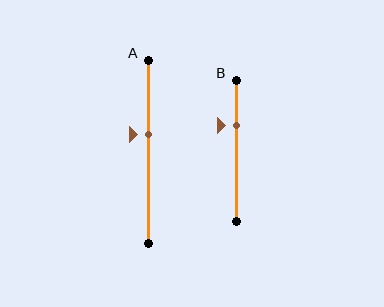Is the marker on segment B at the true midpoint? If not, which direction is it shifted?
No, the marker on segment B is shifted upward by about 18% of the segment length.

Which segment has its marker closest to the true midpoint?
Segment A has its marker closest to the true midpoint.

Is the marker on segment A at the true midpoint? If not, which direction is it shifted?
No, the marker on segment A is shifted upward by about 10% of the segment length.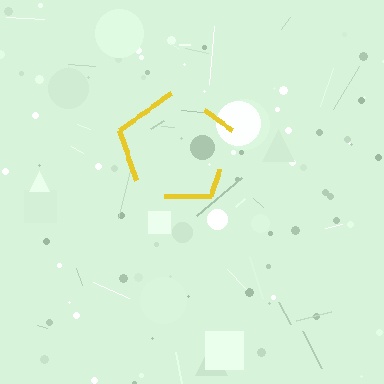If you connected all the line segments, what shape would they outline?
They would outline a pentagon.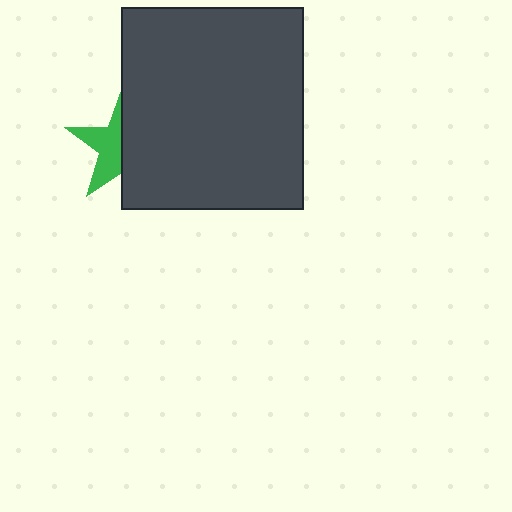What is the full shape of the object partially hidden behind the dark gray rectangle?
The partially hidden object is a green star.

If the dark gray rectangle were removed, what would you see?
You would see the complete green star.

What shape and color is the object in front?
The object in front is a dark gray rectangle.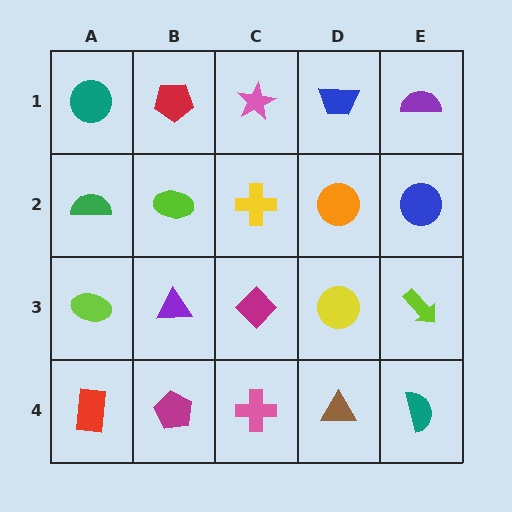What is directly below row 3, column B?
A magenta pentagon.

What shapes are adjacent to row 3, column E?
A blue circle (row 2, column E), a teal semicircle (row 4, column E), a yellow circle (row 3, column D).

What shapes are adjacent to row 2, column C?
A pink star (row 1, column C), a magenta diamond (row 3, column C), a lime ellipse (row 2, column B), an orange circle (row 2, column D).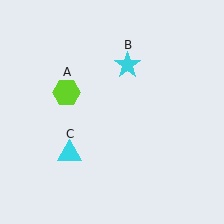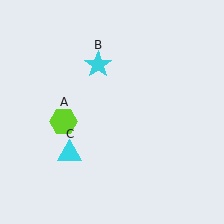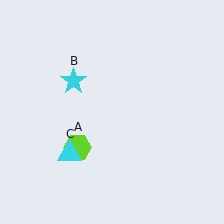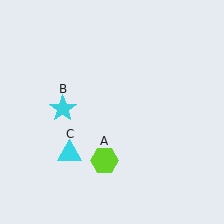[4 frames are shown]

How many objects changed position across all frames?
2 objects changed position: lime hexagon (object A), cyan star (object B).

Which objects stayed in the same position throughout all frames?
Cyan triangle (object C) remained stationary.